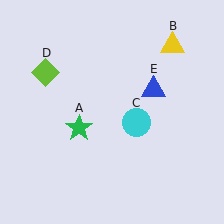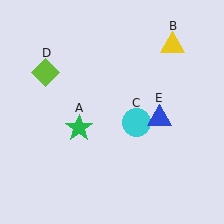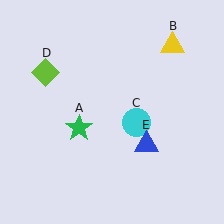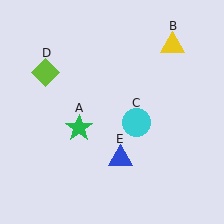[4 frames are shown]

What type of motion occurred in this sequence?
The blue triangle (object E) rotated clockwise around the center of the scene.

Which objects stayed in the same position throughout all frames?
Green star (object A) and yellow triangle (object B) and cyan circle (object C) and lime diamond (object D) remained stationary.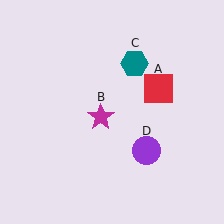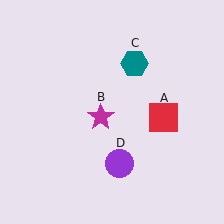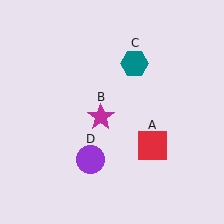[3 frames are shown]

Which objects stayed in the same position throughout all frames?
Magenta star (object B) and teal hexagon (object C) remained stationary.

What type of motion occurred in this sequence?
The red square (object A), purple circle (object D) rotated clockwise around the center of the scene.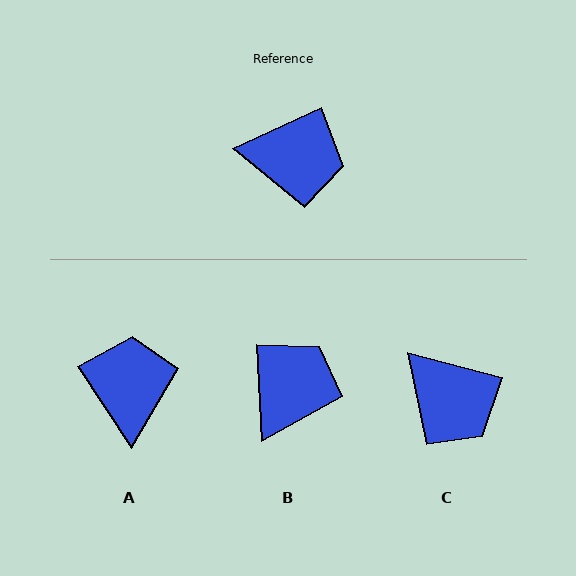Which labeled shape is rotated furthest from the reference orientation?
A, about 99 degrees away.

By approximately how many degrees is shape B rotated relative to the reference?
Approximately 68 degrees counter-clockwise.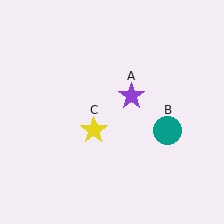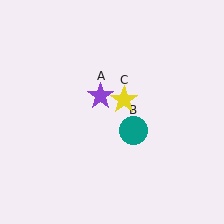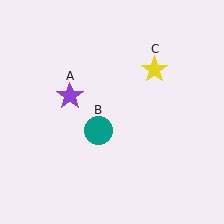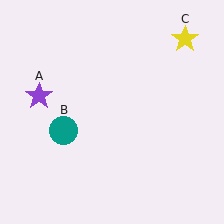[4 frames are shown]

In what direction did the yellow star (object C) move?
The yellow star (object C) moved up and to the right.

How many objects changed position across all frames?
3 objects changed position: purple star (object A), teal circle (object B), yellow star (object C).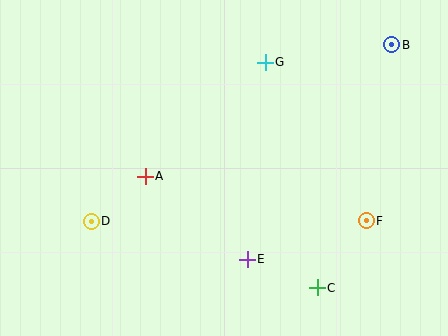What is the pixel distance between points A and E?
The distance between A and E is 131 pixels.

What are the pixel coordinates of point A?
Point A is at (145, 176).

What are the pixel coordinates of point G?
Point G is at (265, 62).